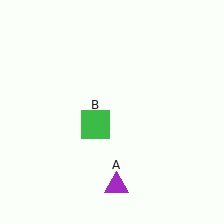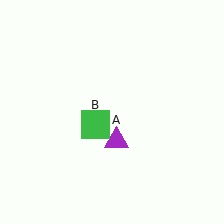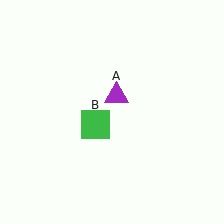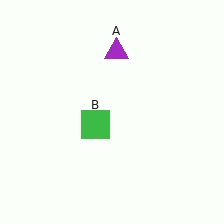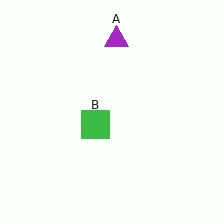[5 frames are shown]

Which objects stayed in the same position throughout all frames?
Green square (object B) remained stationary.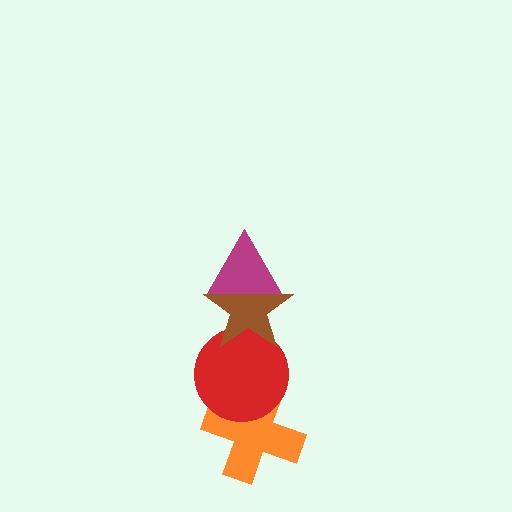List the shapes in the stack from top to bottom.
From top to bottom: the magenta triangle, the brown star, the red circle, the orange cross.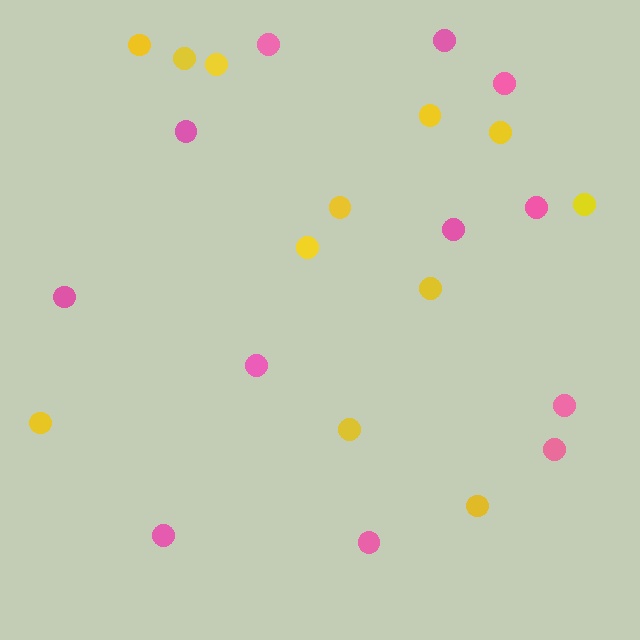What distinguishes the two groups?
There are 2 groups: one group of pink circles (12) and one group of yellow circles (12).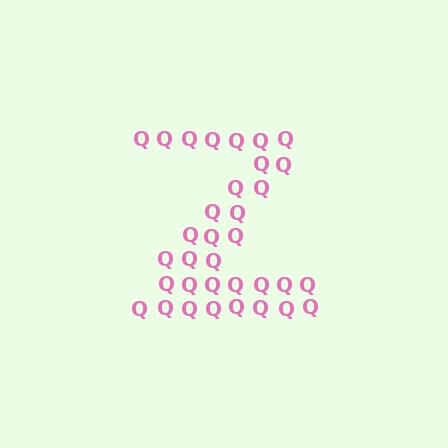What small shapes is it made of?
It is made of small letter Q's.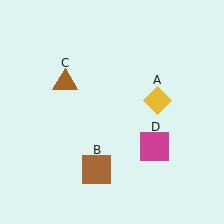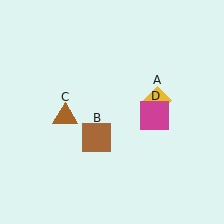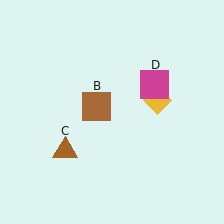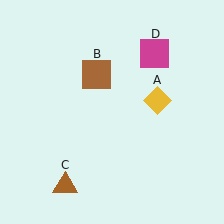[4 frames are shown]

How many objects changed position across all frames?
3 objects changed position: brown square (object B), brown triangle (object C), magenta square (object D).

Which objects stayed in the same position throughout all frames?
Yellow diamond (object A) remained stationary.